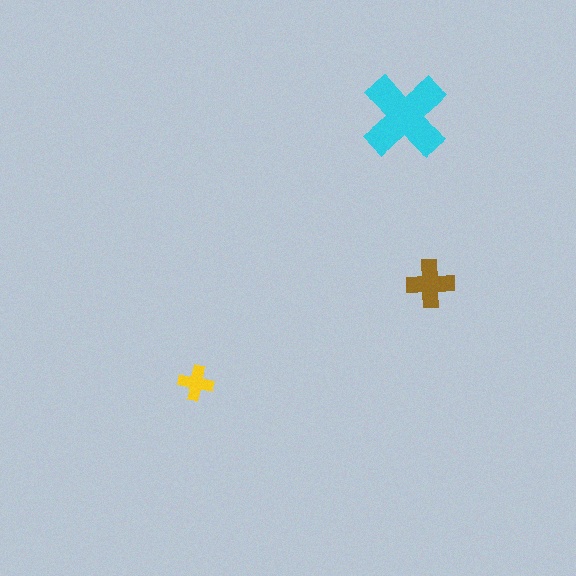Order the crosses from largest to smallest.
the cyan one, the brown one, the yellow one.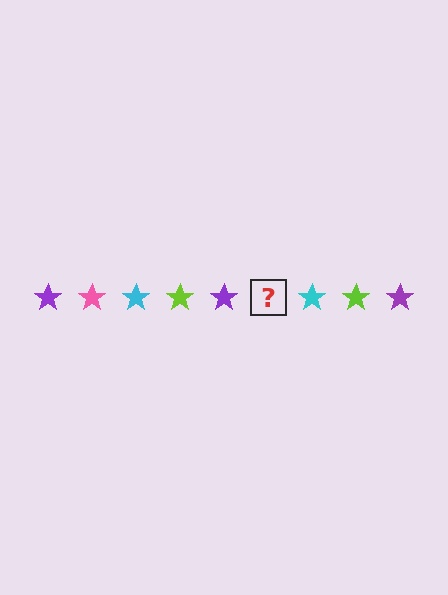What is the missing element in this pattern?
The missing element is a pink star.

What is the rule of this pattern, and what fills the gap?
The rule is that the pattern cycles through purple, pink, cyan, lime stars. The gap should be filled with a pink star.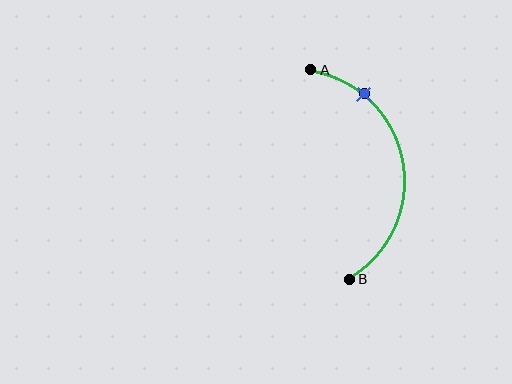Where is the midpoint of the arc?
The arc midpoint is the point on the curve farthest from the straight line joining A and B. It sits to the right of that line.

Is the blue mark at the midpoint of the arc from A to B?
No. The blue mark lies on the arc but is closer to endpoint A. The arc midpoint would be at the point on the curve equidistant along the arc from both A and B.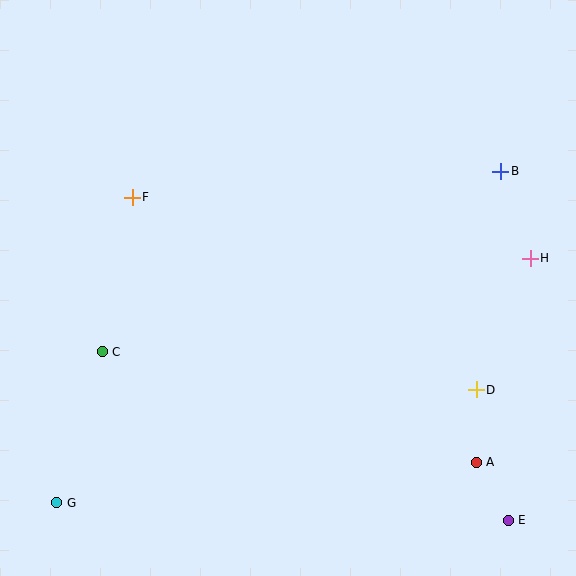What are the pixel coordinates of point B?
Point B is at (501, 171).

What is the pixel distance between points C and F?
The distance between C and F is 158 pixels.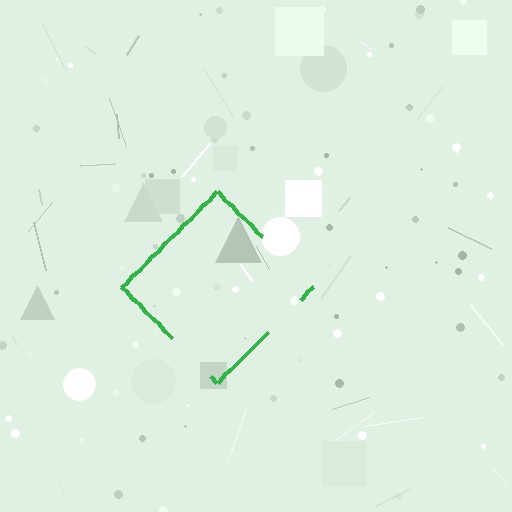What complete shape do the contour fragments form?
The contour fragments form a diamond.